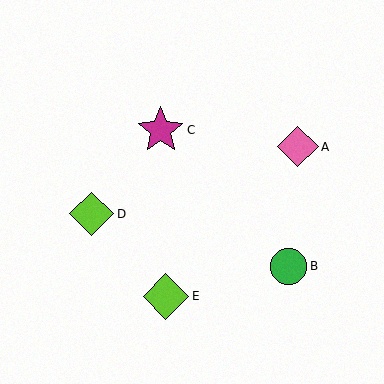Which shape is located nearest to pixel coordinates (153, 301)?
The lime diamond (labeled E) at (166, 296) is nearest to that location.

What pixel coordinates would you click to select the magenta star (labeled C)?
Click at (161, 130) to select the magenta star C.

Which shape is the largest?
The magenta star (labeled C) is the largest.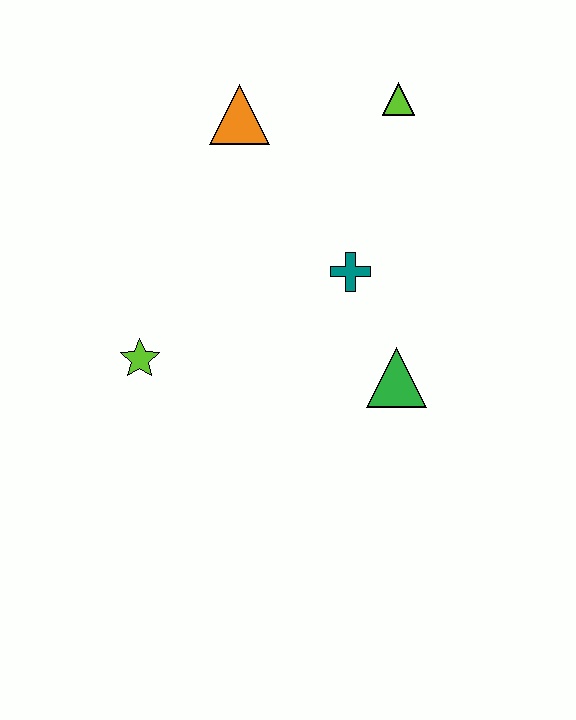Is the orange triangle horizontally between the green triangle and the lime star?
Yes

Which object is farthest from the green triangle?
The orange triangle is farthest from the green triangle.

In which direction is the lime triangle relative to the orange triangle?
The lime triangle is to the right of the orange triangle.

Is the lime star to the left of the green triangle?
Yes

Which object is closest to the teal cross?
The green triangle is closest to the teal cross.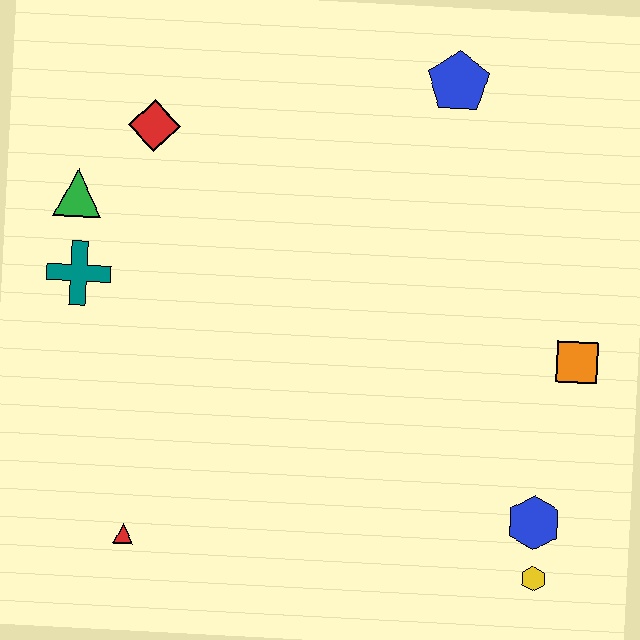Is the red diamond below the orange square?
No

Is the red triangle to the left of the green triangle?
No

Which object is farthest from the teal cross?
The yellow hexagon is farthest from the teal cross.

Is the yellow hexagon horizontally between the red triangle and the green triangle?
No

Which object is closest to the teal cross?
The green triangle is closest to the teal cross.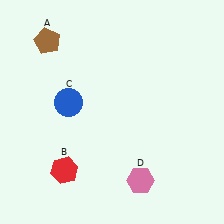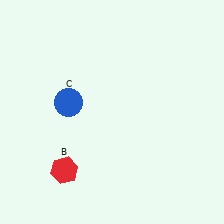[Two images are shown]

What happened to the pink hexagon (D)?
The pink hexagon (D) was removed in Image 2. It was in the bottom-right area of Image 1.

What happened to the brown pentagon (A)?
The brown pentagon (A) was removed in Image 2. It was in the top-left area of Image 1.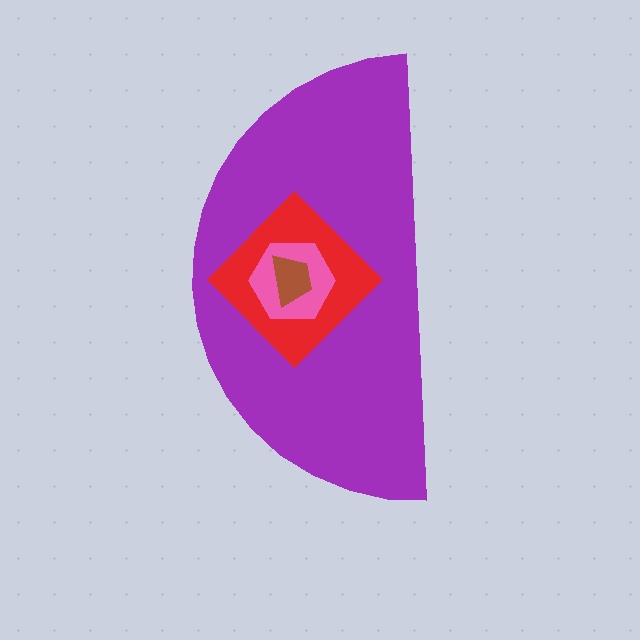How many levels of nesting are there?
4.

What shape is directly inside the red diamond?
The pink hexagon.